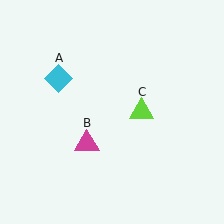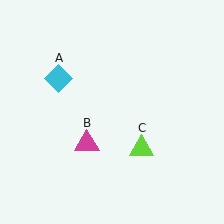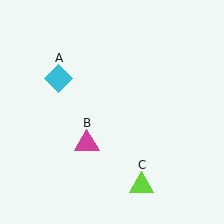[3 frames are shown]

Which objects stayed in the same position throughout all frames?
Cyan diamond (object A) and magenta triangle (object B) remained stationary.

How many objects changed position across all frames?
1 object changed position: lime triangle (object C).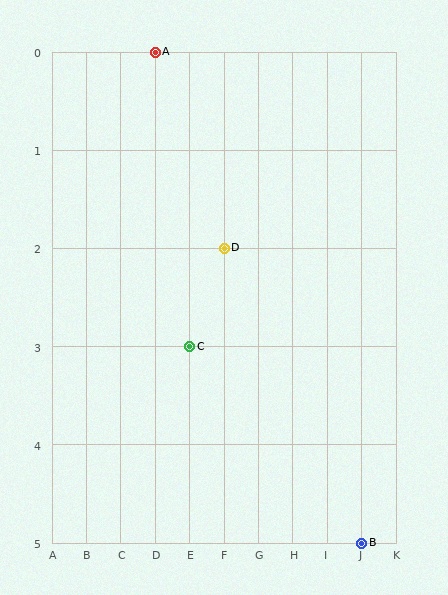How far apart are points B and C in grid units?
Points B and C are 5 columns and 2 rows apart (about 5.4 grid units diagonally).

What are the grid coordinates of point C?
Point C is at grid coordinates (E, 3).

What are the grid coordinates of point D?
Point D is at grid coordinates (F, 2).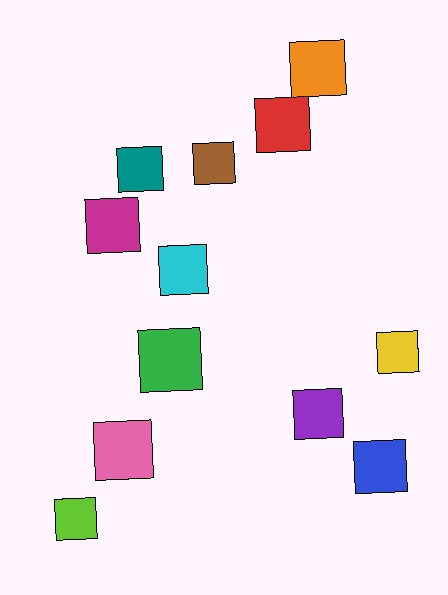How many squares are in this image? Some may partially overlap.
There are 12 squares.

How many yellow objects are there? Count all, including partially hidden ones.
There is 1 yellow object.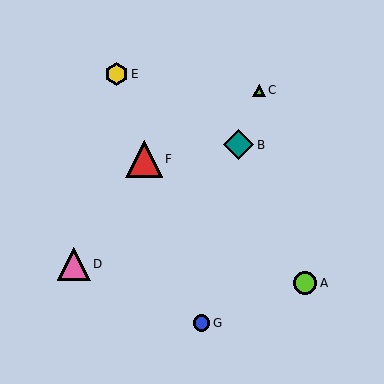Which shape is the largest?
The red triangle (labeled F) is the largest.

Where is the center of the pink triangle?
The center of the pink triangle is at (74, 264).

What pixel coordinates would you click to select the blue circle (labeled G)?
Click at (201, 323) to select the blue circle G.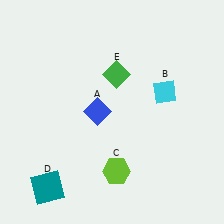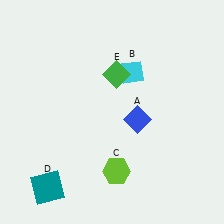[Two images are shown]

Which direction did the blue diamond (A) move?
The blue diamond (A) moved right.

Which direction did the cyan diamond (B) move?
The cyan diamond (B) moved left.